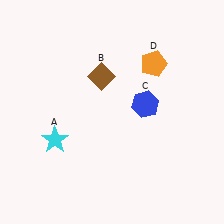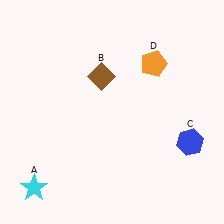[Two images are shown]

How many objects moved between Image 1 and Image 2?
2 objects moved between the two images.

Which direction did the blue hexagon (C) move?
The blue hexagon (C) moved right.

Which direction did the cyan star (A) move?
The cyan star (A) moved down.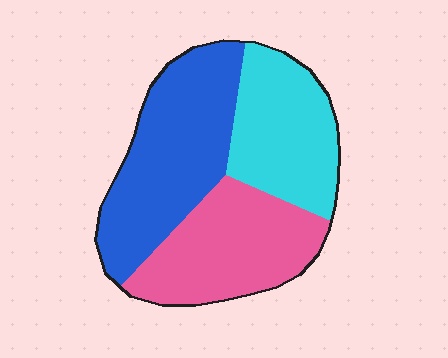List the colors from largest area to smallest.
From largest to smallest: blue, pink, cyan.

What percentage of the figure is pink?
Pink covers 32% of the figure.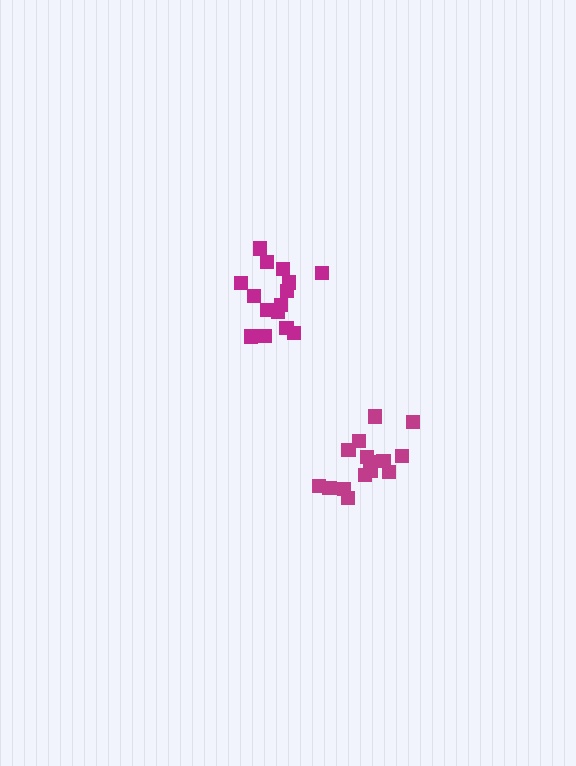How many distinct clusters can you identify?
There are 2 distinct clusters.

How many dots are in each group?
Group 1: 15 dots, Group 2: 15 dots (30 total).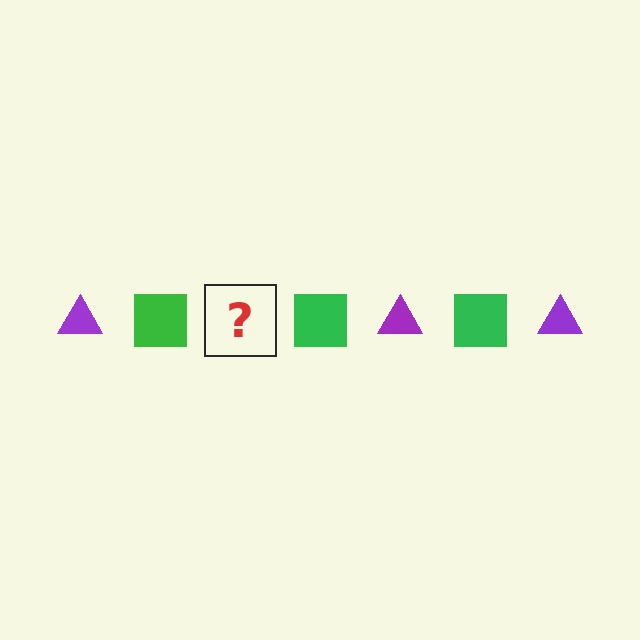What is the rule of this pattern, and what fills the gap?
The rule is that the pattern alternates between purple triangle and green square. The gap should be filled with a purple triangle.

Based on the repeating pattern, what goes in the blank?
The blank should be a purple triangle.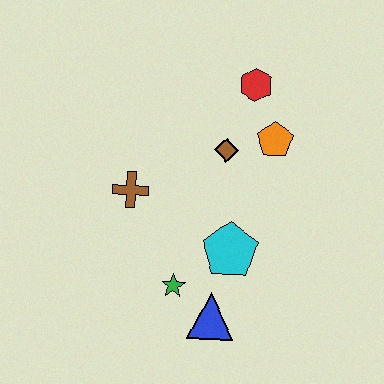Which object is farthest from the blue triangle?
The red hexagon is farthest from the blue triangle.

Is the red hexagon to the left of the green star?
No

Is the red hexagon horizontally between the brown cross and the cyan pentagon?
No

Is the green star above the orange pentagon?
No